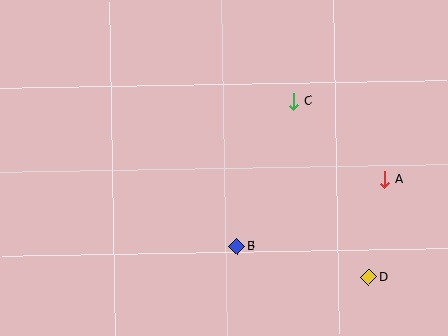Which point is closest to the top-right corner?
Point C is closest to the top-right corner.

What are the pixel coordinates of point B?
Point B is at (237, 246).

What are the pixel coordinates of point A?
Point A is at (385, 179).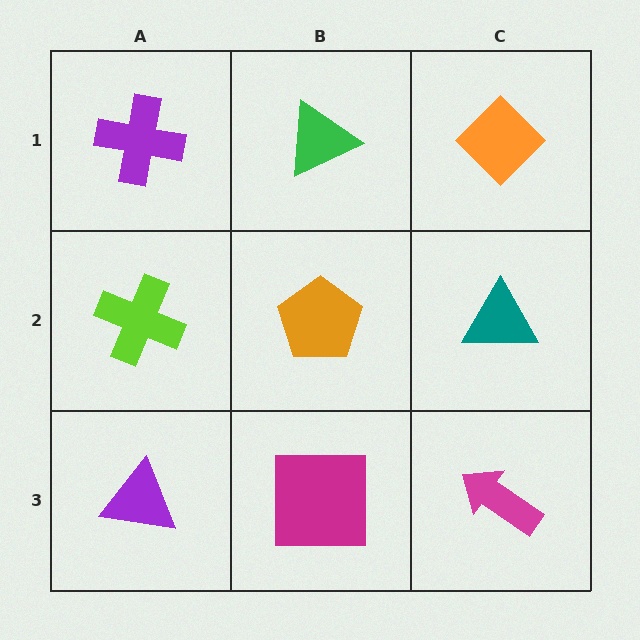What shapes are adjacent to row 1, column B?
An orange pentagon (row 2, column B), a purple cross (row 1, column A), an orange diamond (row 1, column C).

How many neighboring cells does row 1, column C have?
2.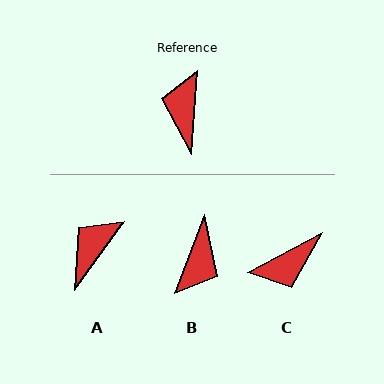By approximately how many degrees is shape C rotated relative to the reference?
Approximately 122 degrees counter-clockwise.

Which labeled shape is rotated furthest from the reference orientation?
B, about 164 degrees away.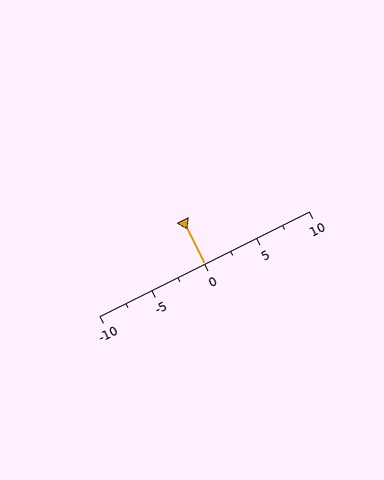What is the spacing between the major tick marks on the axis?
The major ticks are spaced 5 apart.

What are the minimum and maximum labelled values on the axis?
The axis runs from -10 to 10.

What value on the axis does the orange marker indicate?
The marker indicates approximately 0.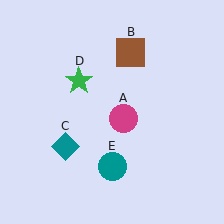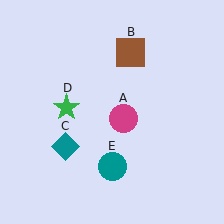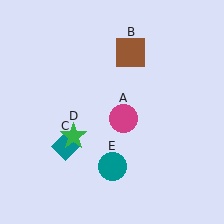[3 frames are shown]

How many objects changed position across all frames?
1 object changed position: green star (object D).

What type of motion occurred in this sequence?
The green star (object D) rotated counterclockwise around the center of the scene.